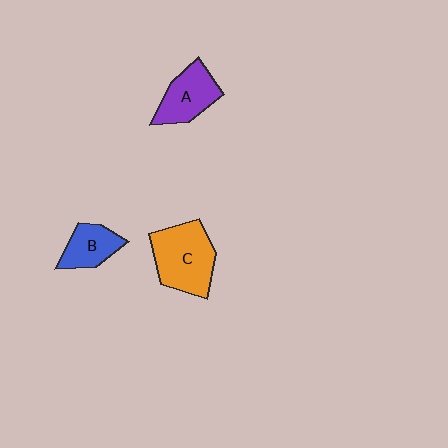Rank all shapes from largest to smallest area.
From largest to smallest: C (orange), A (purple), B (blue).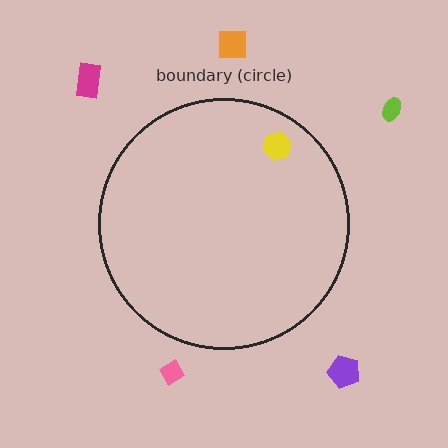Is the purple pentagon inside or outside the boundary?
Outside.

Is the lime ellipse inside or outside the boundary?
Outside.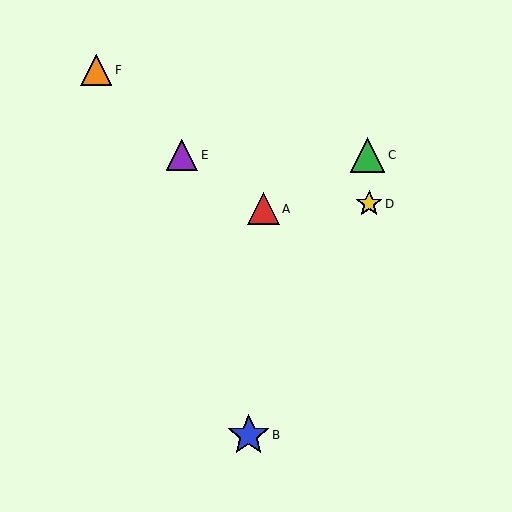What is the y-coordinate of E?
Object E is at y≈155.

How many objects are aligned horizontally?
2 objects (C, E) are aligned horizontally.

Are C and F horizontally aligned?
No, C is at y≈155 and F is at y≈70.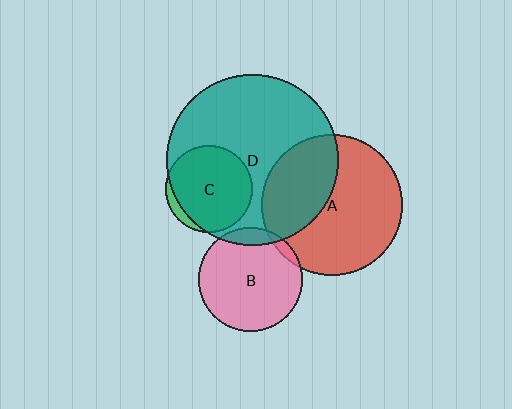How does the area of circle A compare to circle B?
Approximately 1.9 times.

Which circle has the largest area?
Circle D (teal).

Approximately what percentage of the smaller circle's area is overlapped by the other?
Approximately 90%.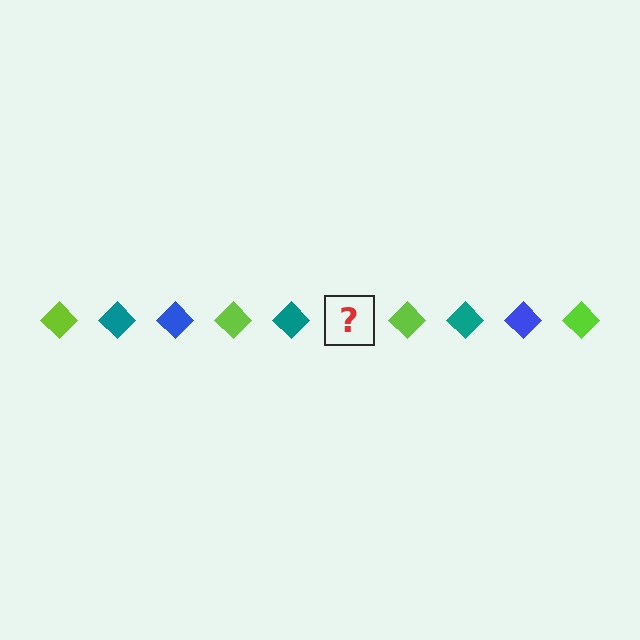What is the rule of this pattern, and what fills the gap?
The rule is that the pattern cycles through lime, teal, blue diamonds. The gap should be filled with a blue diamond.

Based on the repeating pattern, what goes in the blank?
The blank should be a blue diamond.